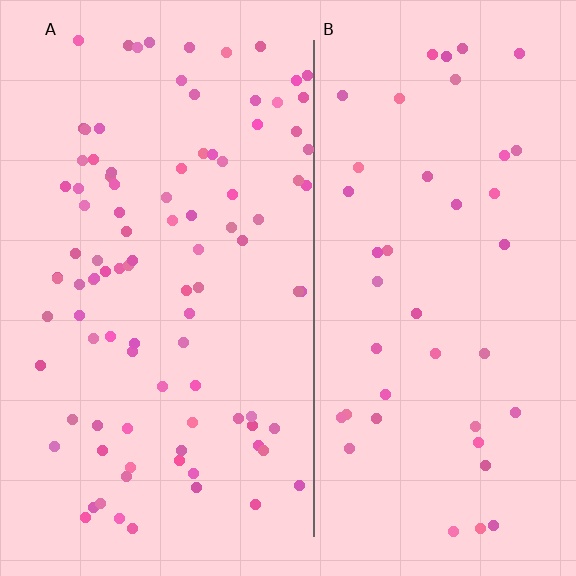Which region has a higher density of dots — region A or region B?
A (the left).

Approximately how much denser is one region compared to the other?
Approximately 2.3× — region A over region B.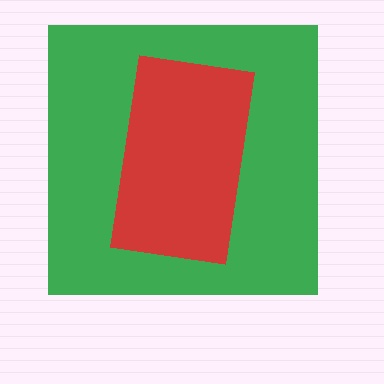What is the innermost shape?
The red rectangle.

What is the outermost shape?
The green square.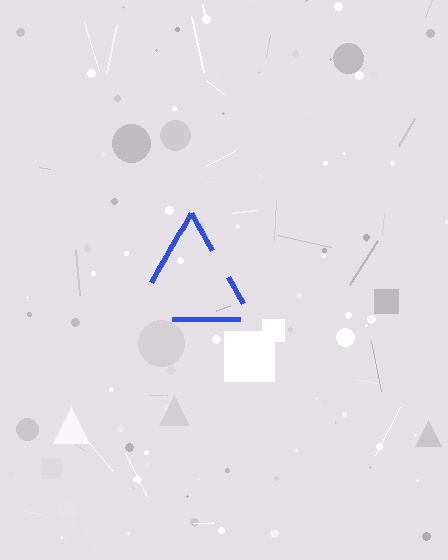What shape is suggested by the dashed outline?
The dashed outline suggests a triangle.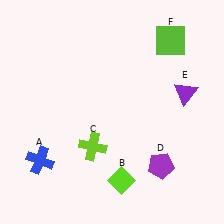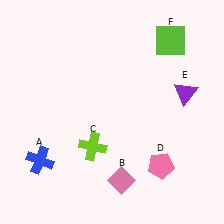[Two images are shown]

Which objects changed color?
B changed from lime to pink. D changed from purple to pink.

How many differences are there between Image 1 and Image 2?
There are 2 differences between the two images.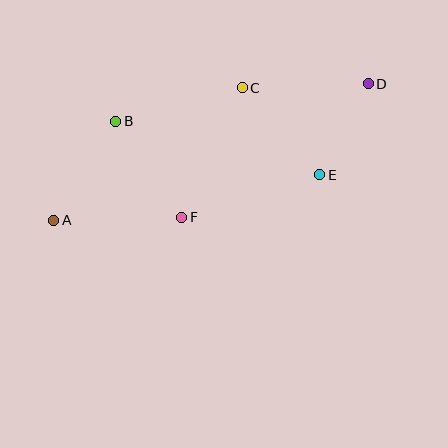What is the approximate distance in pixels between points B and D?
The distance between B and D is approximately 256 pixels.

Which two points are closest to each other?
Points D and E are closest to each other.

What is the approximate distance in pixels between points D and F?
The distance between D and F is approximately 229 pixels.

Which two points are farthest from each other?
Points A and D are farthest from each other.